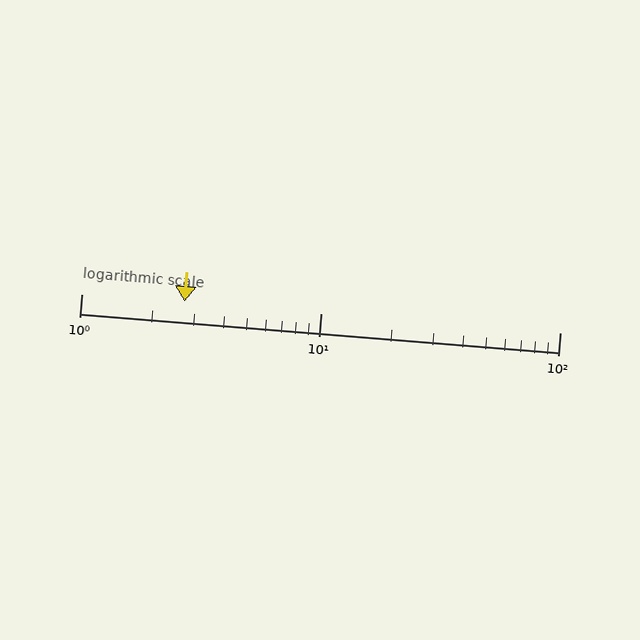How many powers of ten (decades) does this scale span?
The scale spans 2 decades, from 1 to 100.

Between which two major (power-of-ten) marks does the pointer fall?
The pointer is between 1 and 10.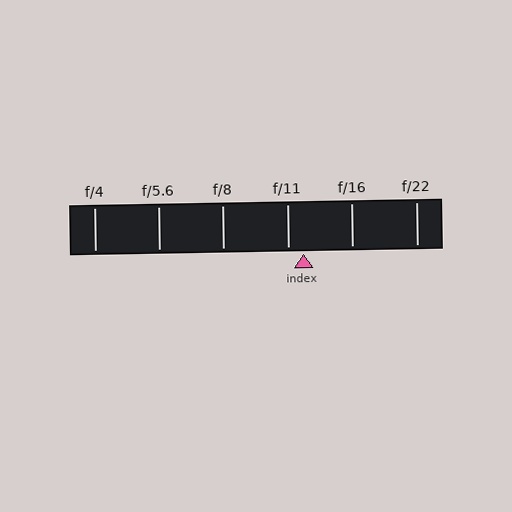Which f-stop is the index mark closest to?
The index mark is closest to f/11.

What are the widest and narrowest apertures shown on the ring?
The widest aperture shown is f/4 and the narrowest is f/22.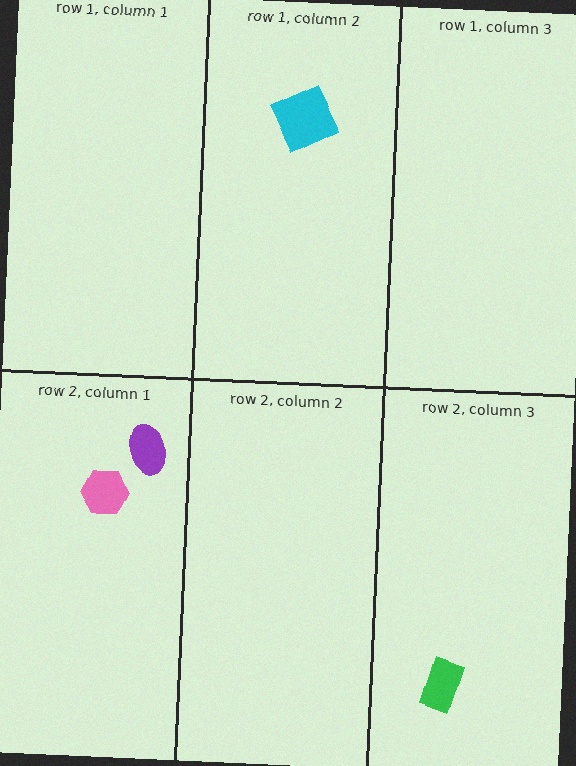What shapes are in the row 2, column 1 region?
The pink hexagon, the purple ellipse.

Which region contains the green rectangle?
The row 2, column 3 region.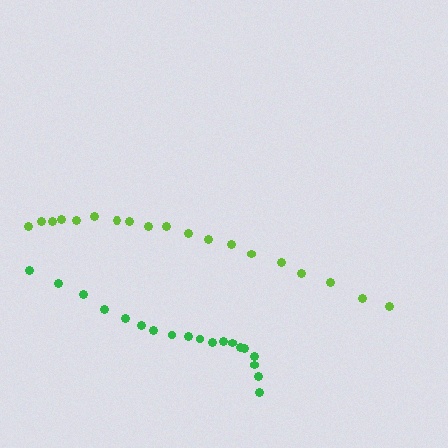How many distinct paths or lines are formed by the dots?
There are 2 distinct paths.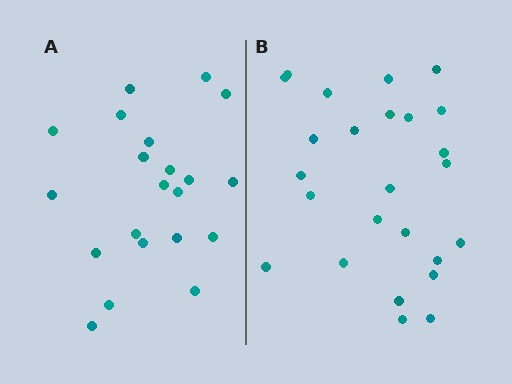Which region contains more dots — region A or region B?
Region B (the right region) has more dots.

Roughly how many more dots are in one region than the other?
Region B has about 4 more dots than region A.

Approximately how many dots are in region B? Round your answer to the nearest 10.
About 20 dots. (The exact count is 25, which rounds to 20.)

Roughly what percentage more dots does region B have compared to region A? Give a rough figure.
About 20% more.